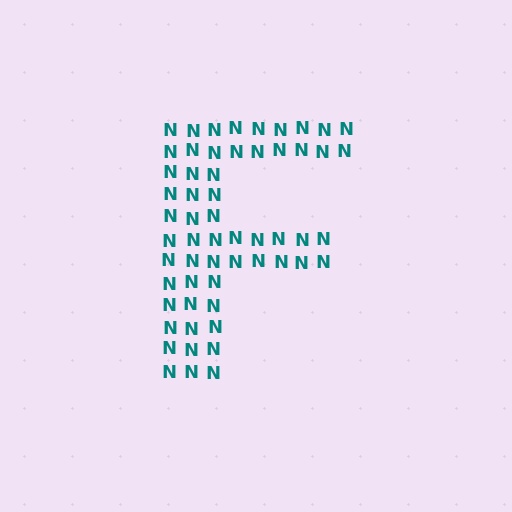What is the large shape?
The large shape is the letter F.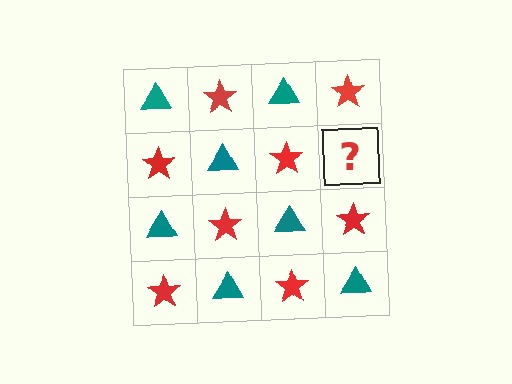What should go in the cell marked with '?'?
The missing cell should contain a teal triangle.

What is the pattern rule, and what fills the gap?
The rule is that it alternates teal triangle and red star in a checkerboard pattern. The gap should be filled with a teal triangle.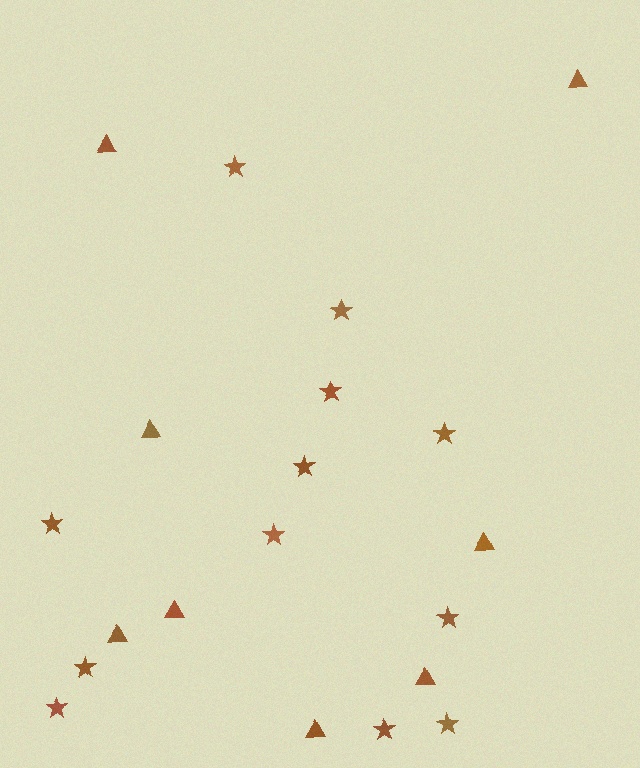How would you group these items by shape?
There are 2 groups: one group of stars (12) and one group of triangles (8).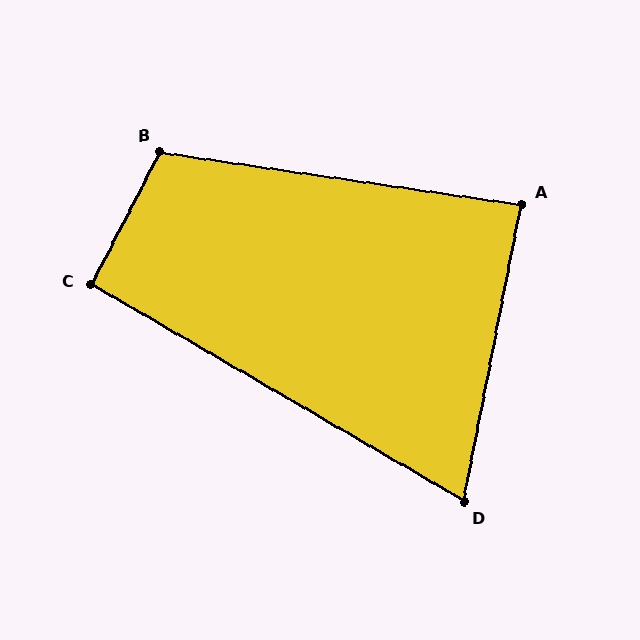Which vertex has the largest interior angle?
B, at approximately 109 degrees.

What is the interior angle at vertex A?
Approximately 87 degrees (approximately right).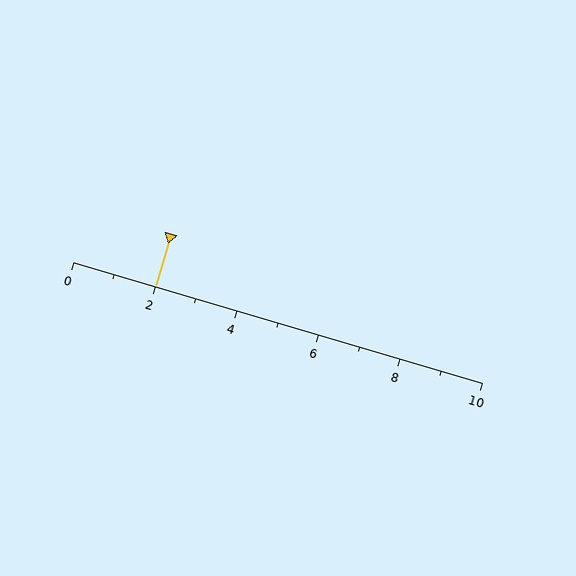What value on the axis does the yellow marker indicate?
The marker indicates approximately 2.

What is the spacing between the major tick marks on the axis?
The major ticks are spaced 2 apart.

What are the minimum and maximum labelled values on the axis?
The axis runs from 0 to 10.